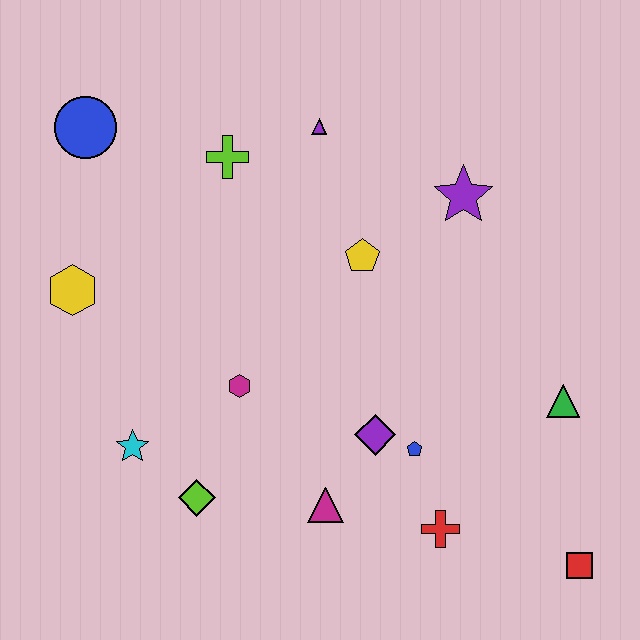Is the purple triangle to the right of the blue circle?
Yes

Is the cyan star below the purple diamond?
Yes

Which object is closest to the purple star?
The yellow pentagon is closest to the purple star.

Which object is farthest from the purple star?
The cyan star is farthest from the purple star.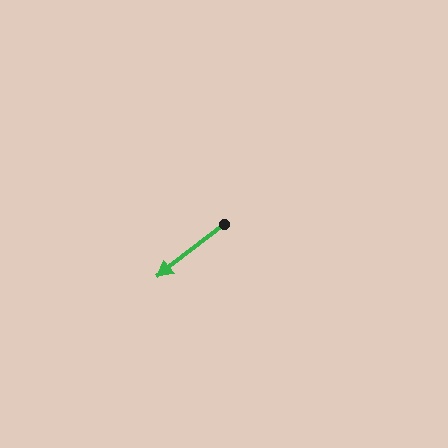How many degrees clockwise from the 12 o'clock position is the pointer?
Approximately 232 degrees.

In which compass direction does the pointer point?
Southwest.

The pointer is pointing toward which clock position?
Roughly 8 o'clock.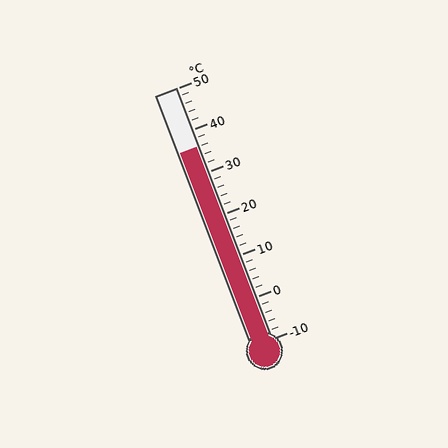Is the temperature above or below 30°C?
The temperature is above 30°C.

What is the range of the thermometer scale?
The thermometer scale ranges from -10°C to 50°C.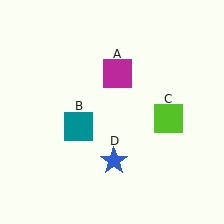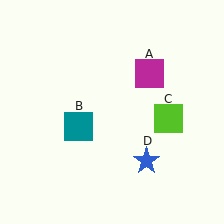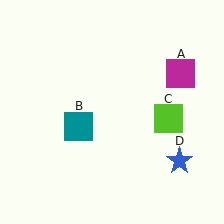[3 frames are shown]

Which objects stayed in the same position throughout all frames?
Teal square (object B) and lime square (object C) remained stationary.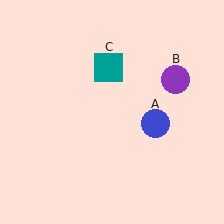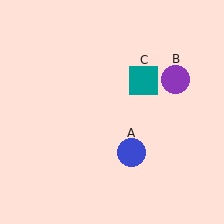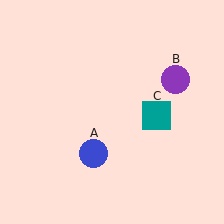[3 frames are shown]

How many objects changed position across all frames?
2 objects changed position: blue circle (object A), teal square (object C).